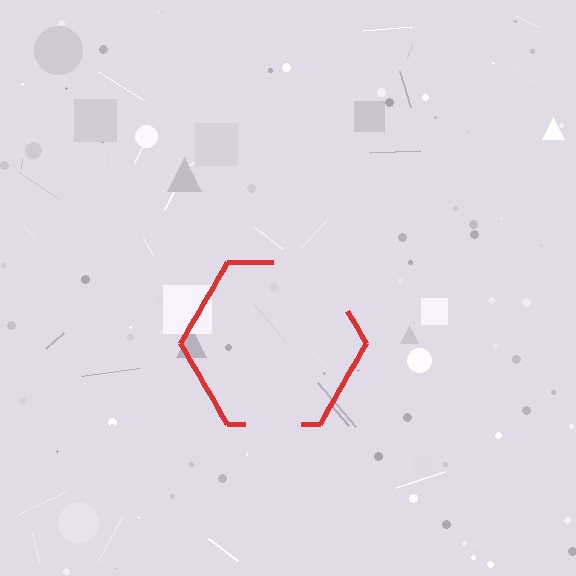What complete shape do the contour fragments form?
The contour fragments form a hexagon.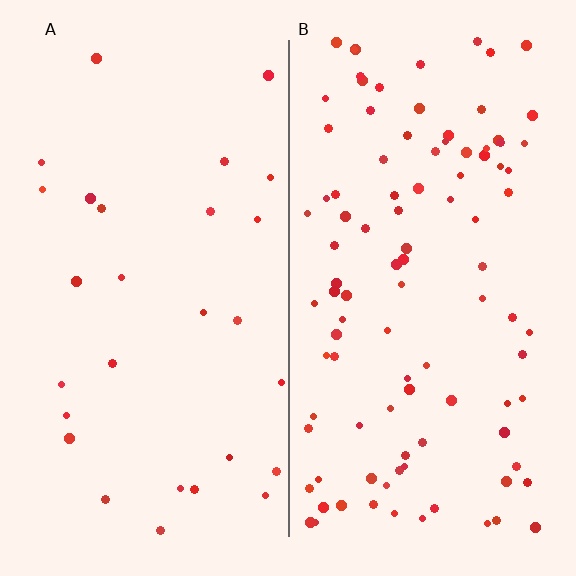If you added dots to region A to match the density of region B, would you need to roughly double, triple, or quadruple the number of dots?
Approximately quadruple.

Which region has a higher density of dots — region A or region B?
B (the right).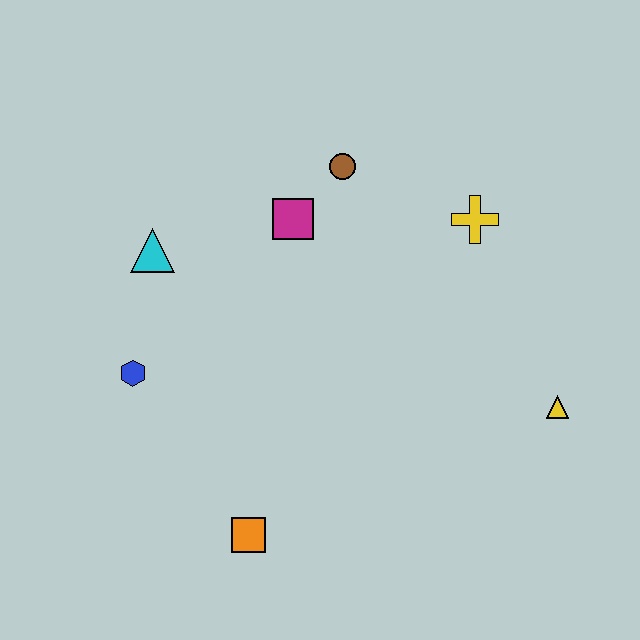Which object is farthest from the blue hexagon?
The yellow triangle is farthest from the blue hexagon.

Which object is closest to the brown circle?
The magenta square is closest to the brown circle.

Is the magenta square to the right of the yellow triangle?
No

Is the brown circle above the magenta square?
Yes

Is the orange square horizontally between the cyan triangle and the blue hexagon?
No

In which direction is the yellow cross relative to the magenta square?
The yellow cross is to the right of the magenta square.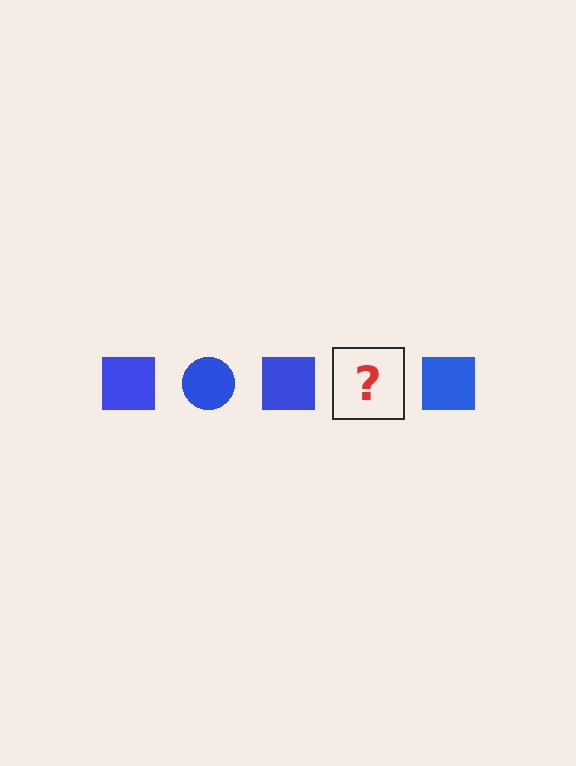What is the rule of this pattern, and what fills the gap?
The rule is that the pattern cycles through square, circle shapes in blue. The gap should be filled with a blue circle.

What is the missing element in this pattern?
The missing element is a blue circle.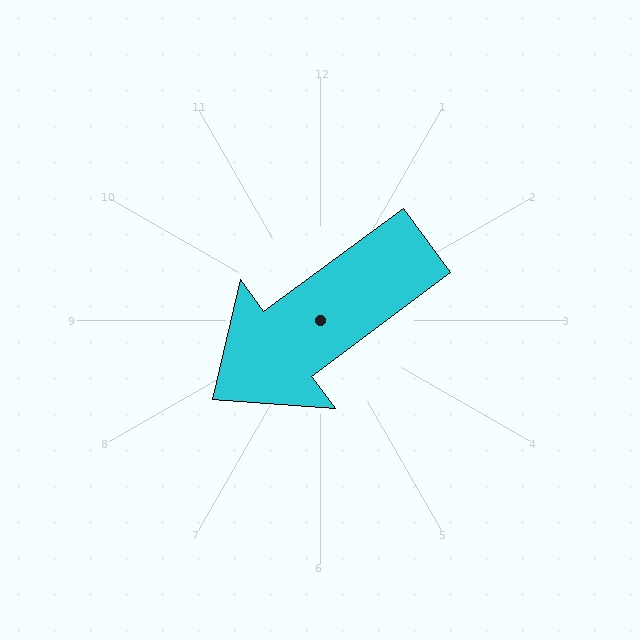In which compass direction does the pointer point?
Southwest.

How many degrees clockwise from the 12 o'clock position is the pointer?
Approximately 233 degrees.